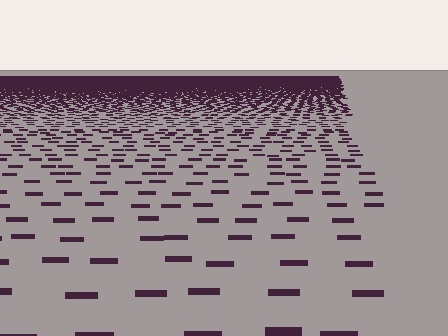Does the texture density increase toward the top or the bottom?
Density increases toward the top.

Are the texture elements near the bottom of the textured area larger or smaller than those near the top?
Larger. Near the bottom, elements are closer to the viewer and appear at a bigger on-screen size.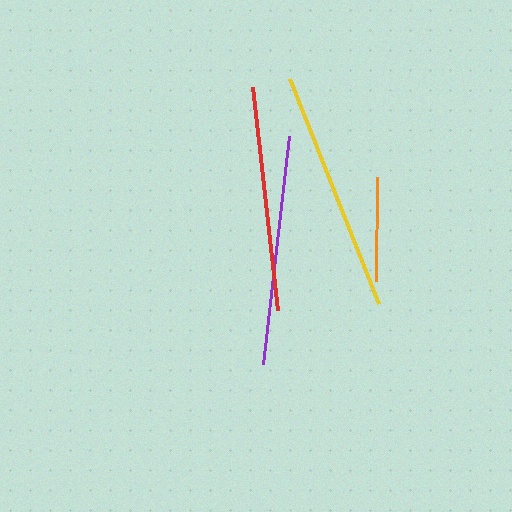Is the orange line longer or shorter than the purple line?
The purple line is longer than the orange line.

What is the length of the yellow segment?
The yellow segment is approximately 241 pixels long.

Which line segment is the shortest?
The orange line is the shortest at approximately 104 pixels.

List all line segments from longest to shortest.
From longest to shortest: yellow, purple, red, orange.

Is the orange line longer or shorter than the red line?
The red line is longer than the orange line.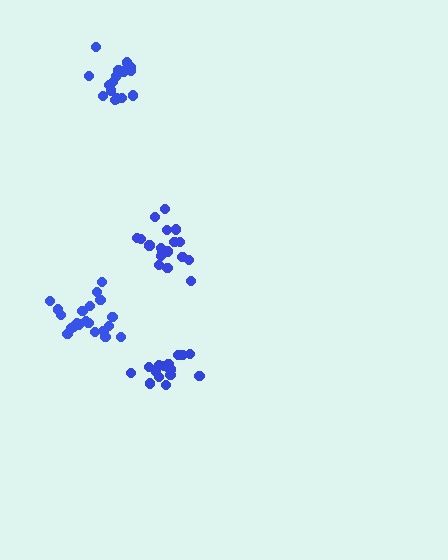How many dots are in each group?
Group 1: 18 dots, Group 2: 17 dots, Group 3: 21 dots, Group 4: 15 dots (71 total).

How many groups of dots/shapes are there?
There are 4 groups.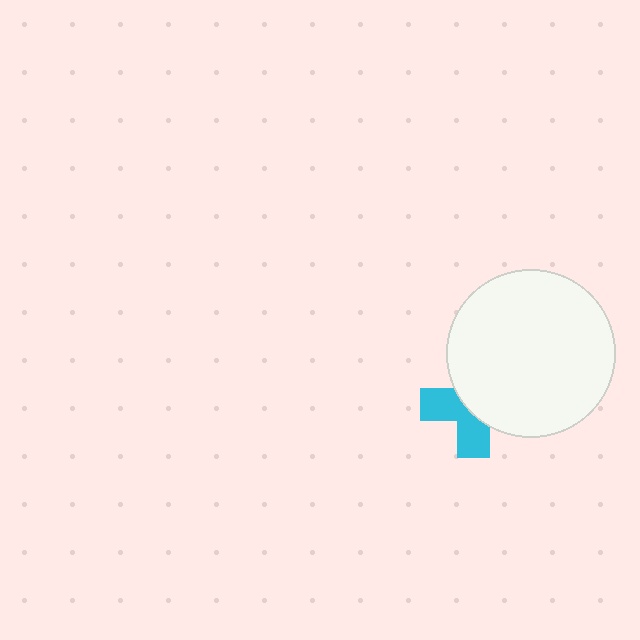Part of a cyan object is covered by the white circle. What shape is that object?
It is a cross.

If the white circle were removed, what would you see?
You would see the complete cyan cross.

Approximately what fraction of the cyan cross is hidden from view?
Roughly 56% of the cyan cross is hidden behind the white circle.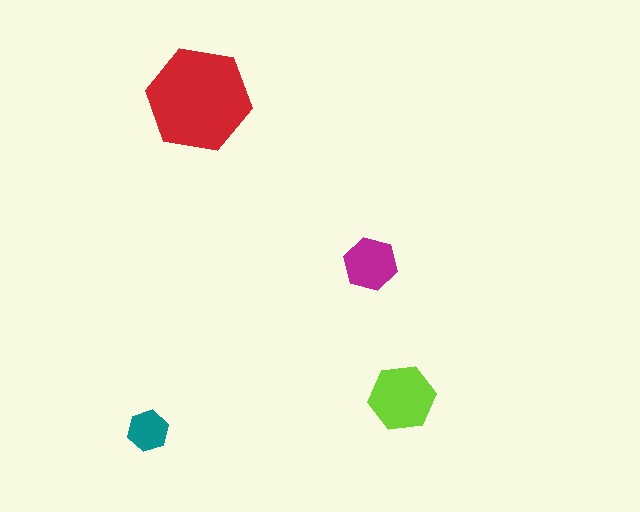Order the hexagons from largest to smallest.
the red one, the lime one, the magenta one, the teal one.